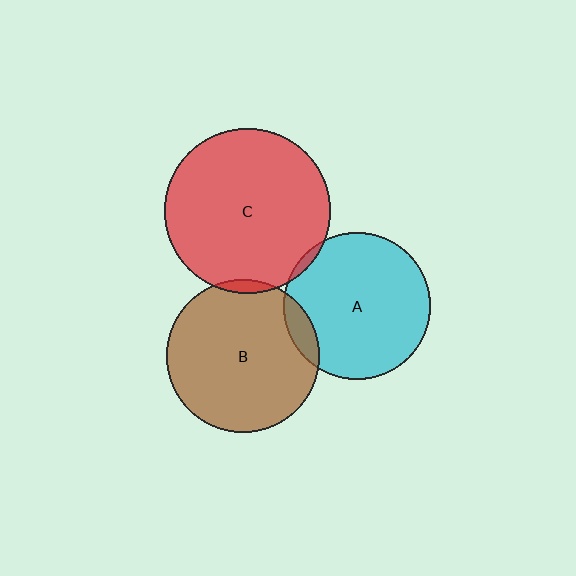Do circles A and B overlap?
Yes.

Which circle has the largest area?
Circle C (red).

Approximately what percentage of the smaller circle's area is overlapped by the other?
Approximately 10%.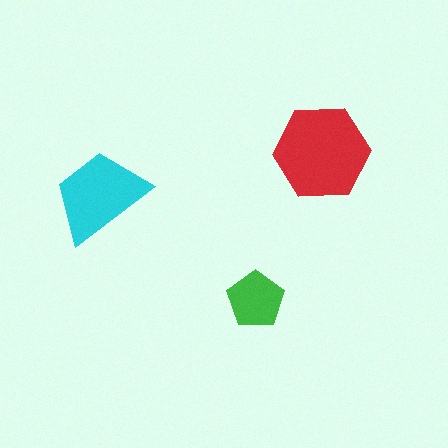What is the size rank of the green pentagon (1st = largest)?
3rd.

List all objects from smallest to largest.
The green pentagon, the cyan trapezoid, the red hexagon.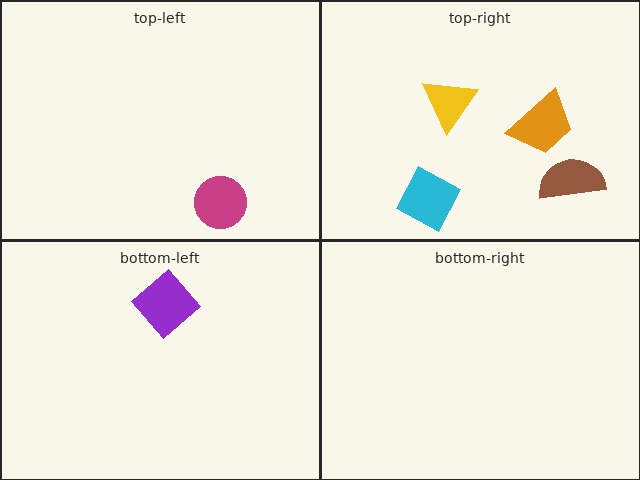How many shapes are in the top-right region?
4.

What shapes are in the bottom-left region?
The purple diamond.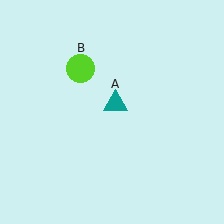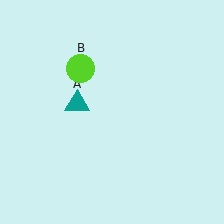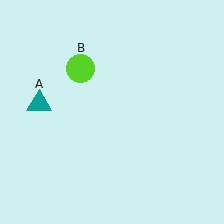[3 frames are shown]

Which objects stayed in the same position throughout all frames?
Lime circle (object B) remained stationary.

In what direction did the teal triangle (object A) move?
The teal triangle (object A) moved left.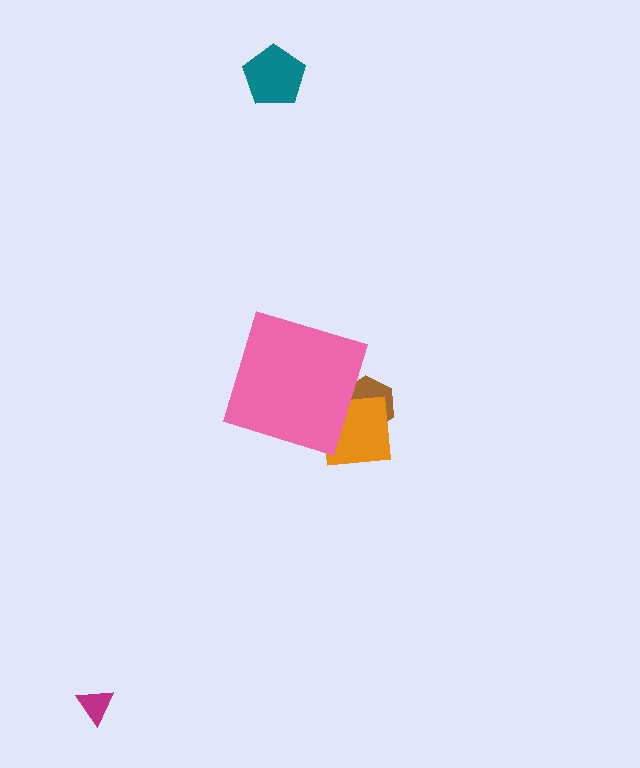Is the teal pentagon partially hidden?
No, the teal pentagon is fully visible.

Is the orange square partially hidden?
Yes, the orange square is partially hidden behind the pink diamond.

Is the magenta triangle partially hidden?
No, the magenta triangle is fully visible.